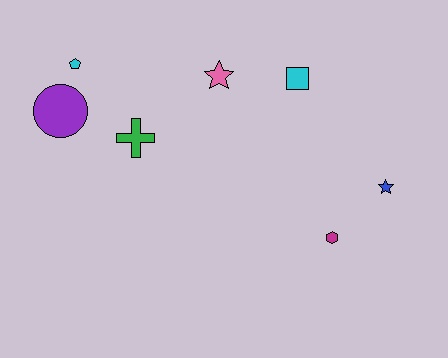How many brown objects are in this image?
There are no brown objects.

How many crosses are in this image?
There is 1 cross.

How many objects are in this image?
There are 7 objects.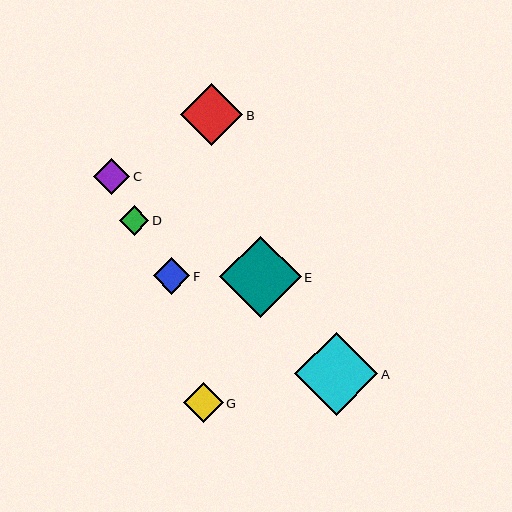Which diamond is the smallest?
Diamond D is the smallest with a size of approximately 29 pixels.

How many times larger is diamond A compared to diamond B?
Diamond A is approximately 1.3 times the size of diamond B.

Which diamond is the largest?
Diamond A is the largest with a size of approximately 83 pixels.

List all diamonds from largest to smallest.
From largest to smallest: A, E, B, G, F, C, D.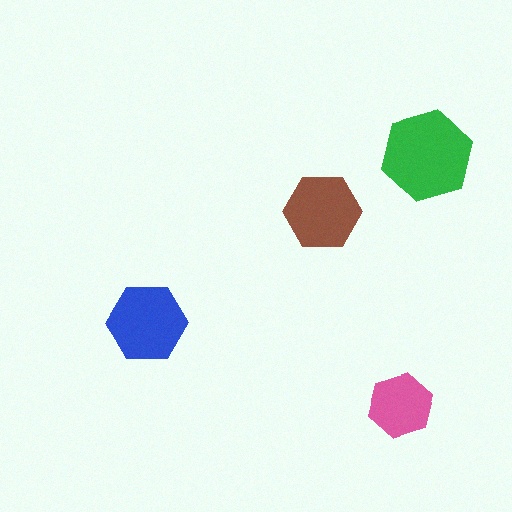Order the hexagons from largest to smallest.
the green one, the blue one, the brown one, the pink one.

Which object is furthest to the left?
The blue hexagon is leftmost.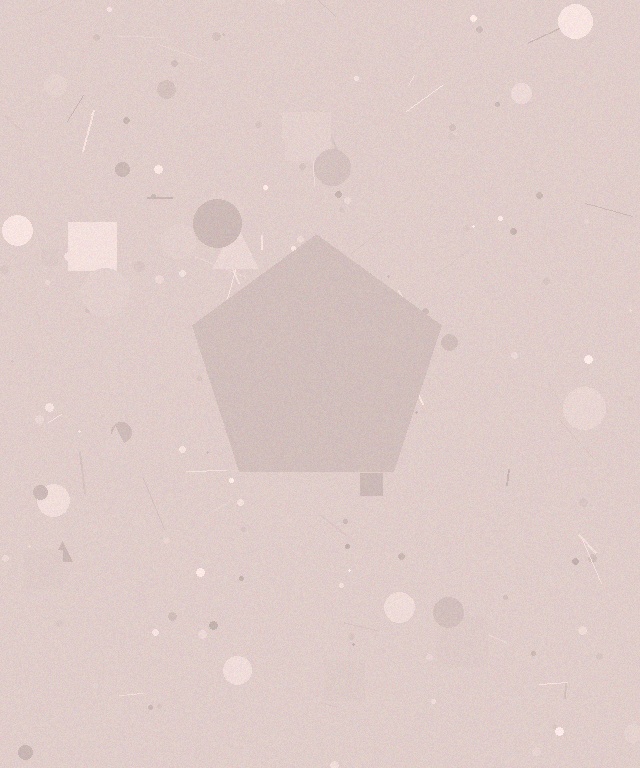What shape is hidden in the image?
A pentagon is hidden in the image.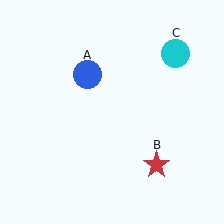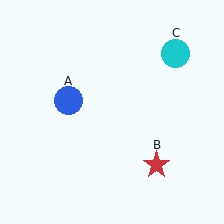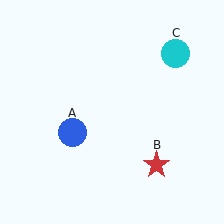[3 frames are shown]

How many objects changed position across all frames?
1 object changed position: blue circle (object A).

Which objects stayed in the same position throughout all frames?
Red star (object B) and cyan circle (object C) remained stationary.